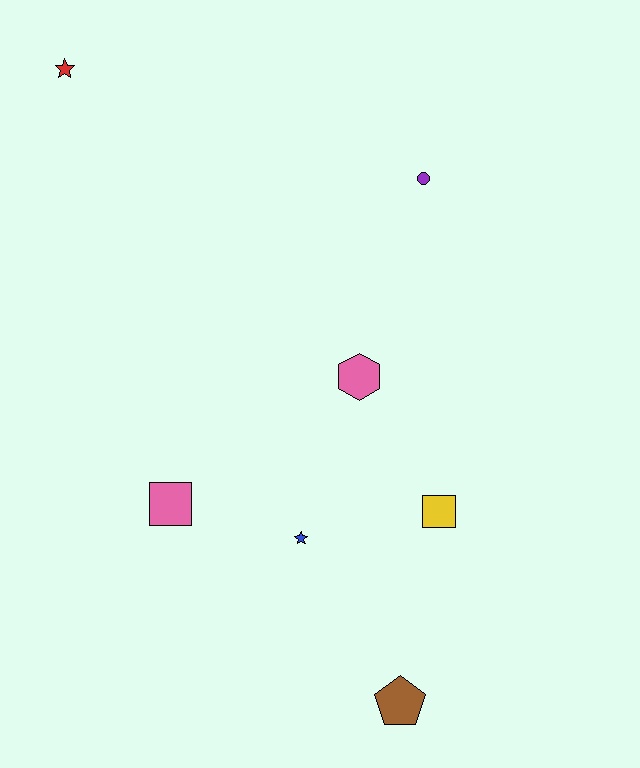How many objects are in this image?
There are 7 objects.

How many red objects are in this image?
There is 1 red object.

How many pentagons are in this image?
There is 1 pentagon.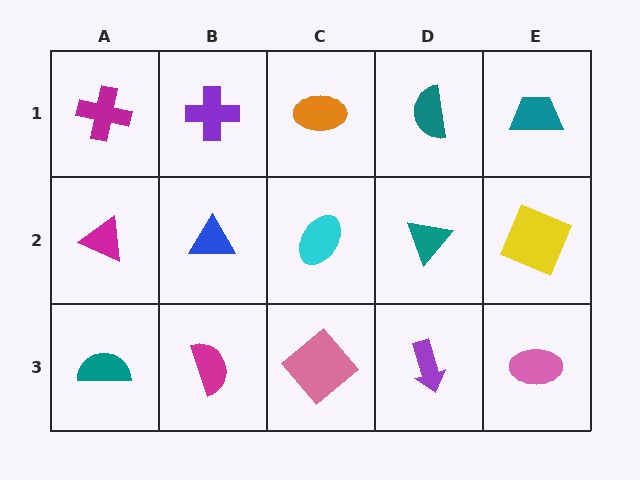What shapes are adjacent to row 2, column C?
An orange ellipse (row 1, column C), a pink diamond (row 3, column C), a blue triangle (row 2, column B), a teal triangle (row 2, column D).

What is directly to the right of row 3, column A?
A magenta semicircle.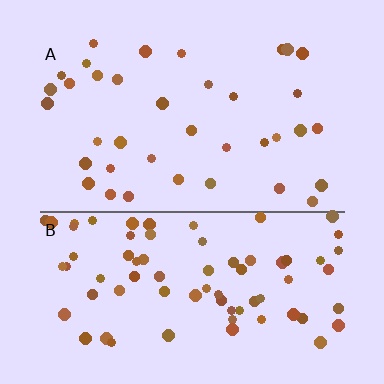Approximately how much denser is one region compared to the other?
Approximately 2.1× — region B over region A.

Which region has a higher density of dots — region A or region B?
B (the bottom).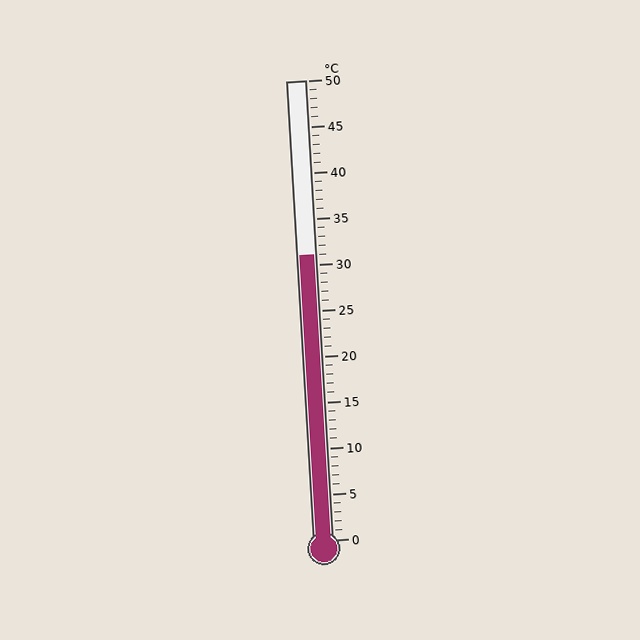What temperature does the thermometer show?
The thermometer shows approximately 31°C.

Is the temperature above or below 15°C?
The temperature is above 15°C.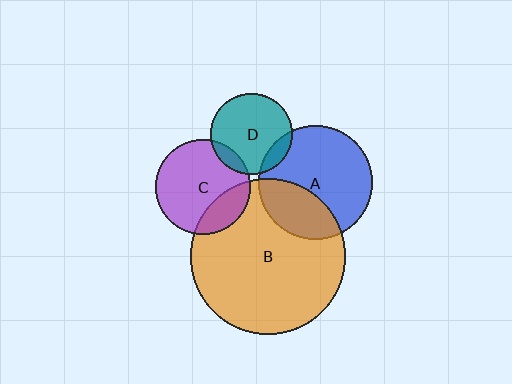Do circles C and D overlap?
Yes.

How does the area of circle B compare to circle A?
Approximately 1.9 times.